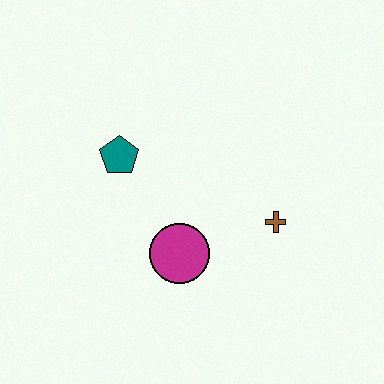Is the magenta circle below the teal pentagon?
Yes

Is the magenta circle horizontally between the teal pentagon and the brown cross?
Yes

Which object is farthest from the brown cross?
The teal pentagon is farthest from the brown cross.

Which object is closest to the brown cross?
The magenta circle is closest to the brown cross.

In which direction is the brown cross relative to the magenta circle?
The brown cross is to the right of the magenta circle.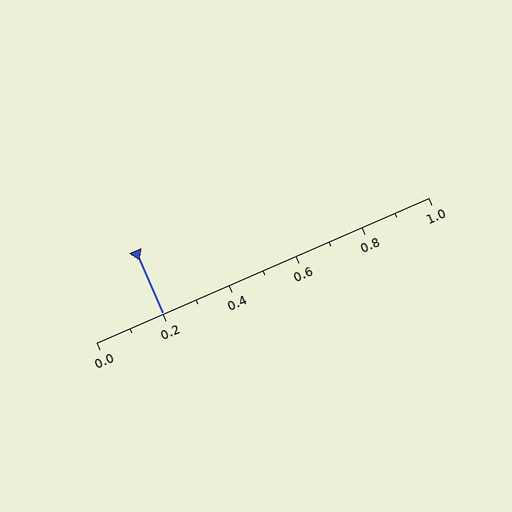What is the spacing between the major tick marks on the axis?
The major ticks are spaced 0.2 apart.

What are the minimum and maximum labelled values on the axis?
The axis runs from 0.0 to 1.0.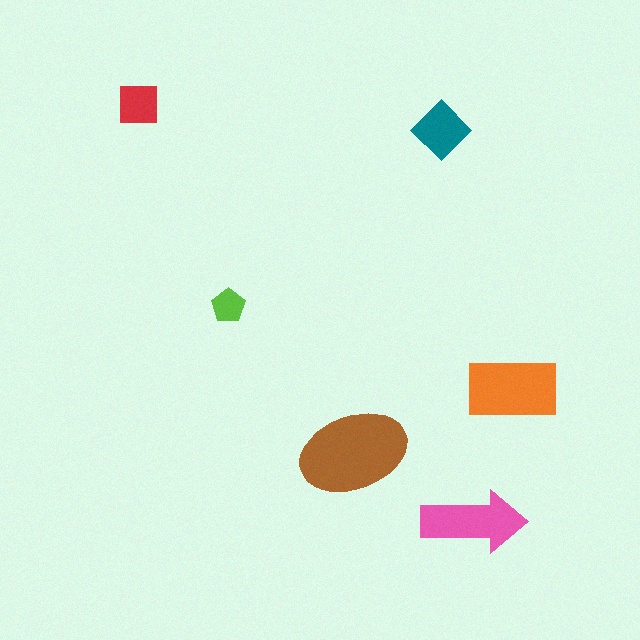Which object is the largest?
The brown ellipse.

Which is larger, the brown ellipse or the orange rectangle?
The brown ellipse.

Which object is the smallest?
The lime pentagon.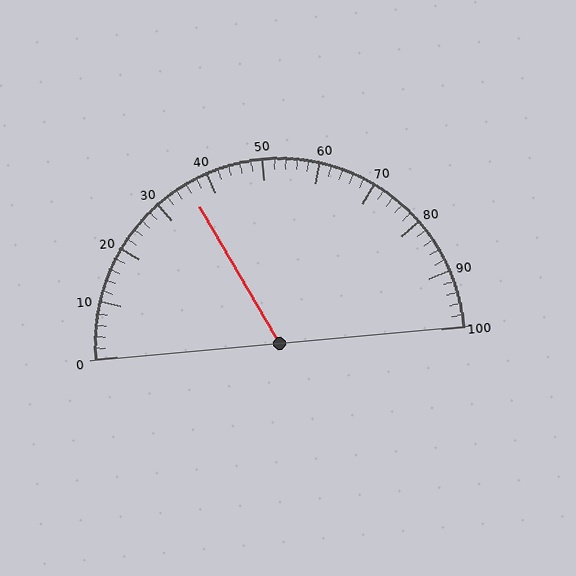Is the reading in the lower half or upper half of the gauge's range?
The reading is in the lower half of the range (0 to 100).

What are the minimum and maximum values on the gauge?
The gauge ranges from 0 to 100.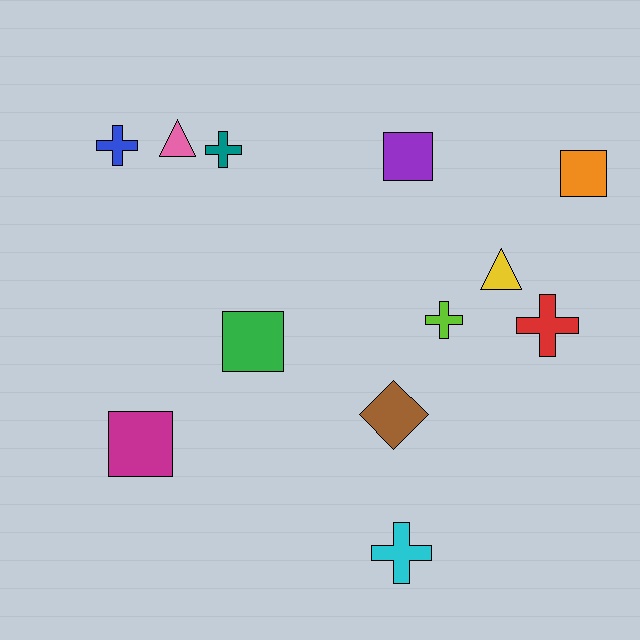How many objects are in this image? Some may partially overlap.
There are 12 objects.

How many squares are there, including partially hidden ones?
There are 4 squares.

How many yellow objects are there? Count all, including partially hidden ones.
There is 1 yellow object.